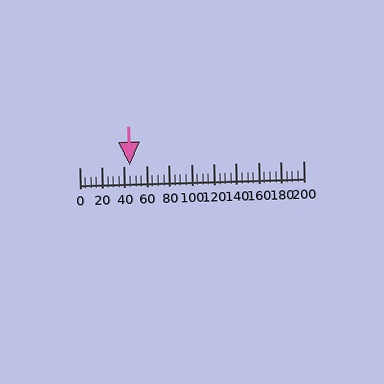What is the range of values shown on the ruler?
The ruler shows values from 0 to 200.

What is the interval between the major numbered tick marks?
The major tick marks are spaced 20 units apart.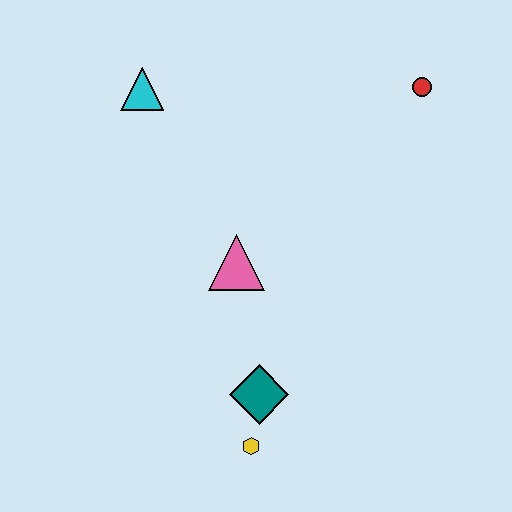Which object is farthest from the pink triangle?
The red circle is farthest from the pink triangle.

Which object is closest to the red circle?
The pink triangle is closest to the red circle.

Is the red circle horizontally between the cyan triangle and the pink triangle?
No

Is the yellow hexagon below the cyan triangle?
Yes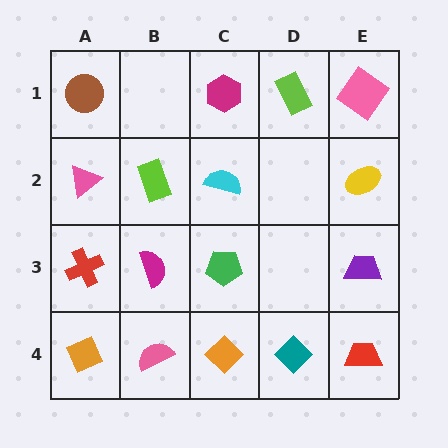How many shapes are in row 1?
4 shapes.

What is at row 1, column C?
A magenta hexagon.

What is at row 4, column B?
A pink semicircle.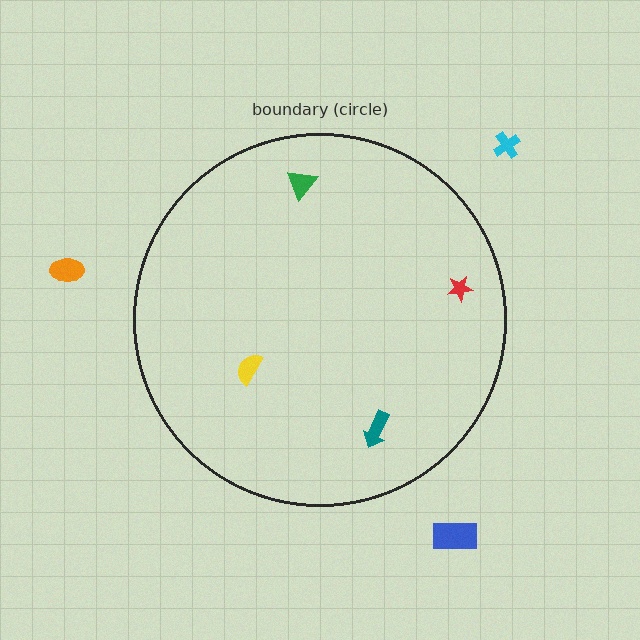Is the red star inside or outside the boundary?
Inside.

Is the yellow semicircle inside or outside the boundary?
Inside.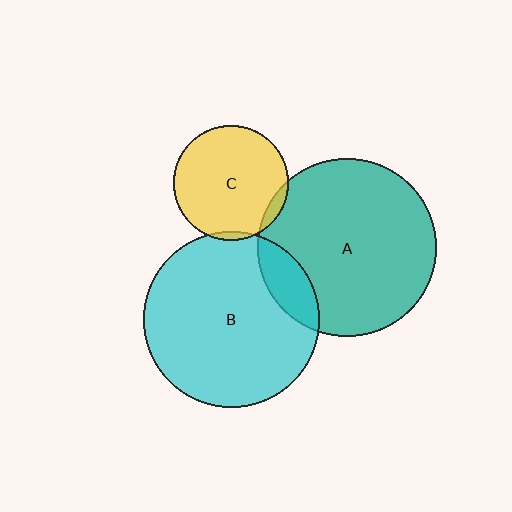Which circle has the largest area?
Circle A (teal).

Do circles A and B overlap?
Yes.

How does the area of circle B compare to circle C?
Approximately 2.4 times.